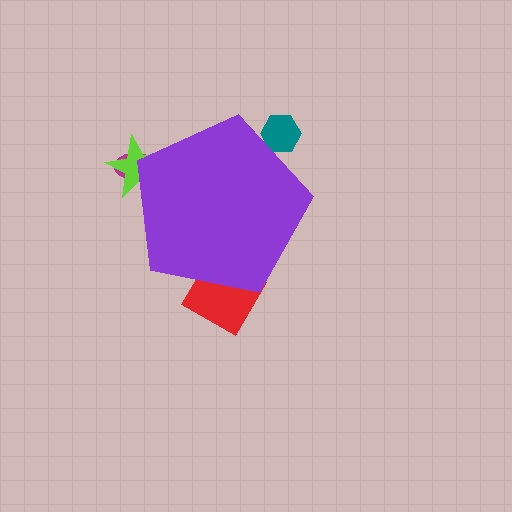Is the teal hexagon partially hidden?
Yes, the teal hexagon is partially hidden behind the purple pentagon.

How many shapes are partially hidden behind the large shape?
4 shapes are partially hidden.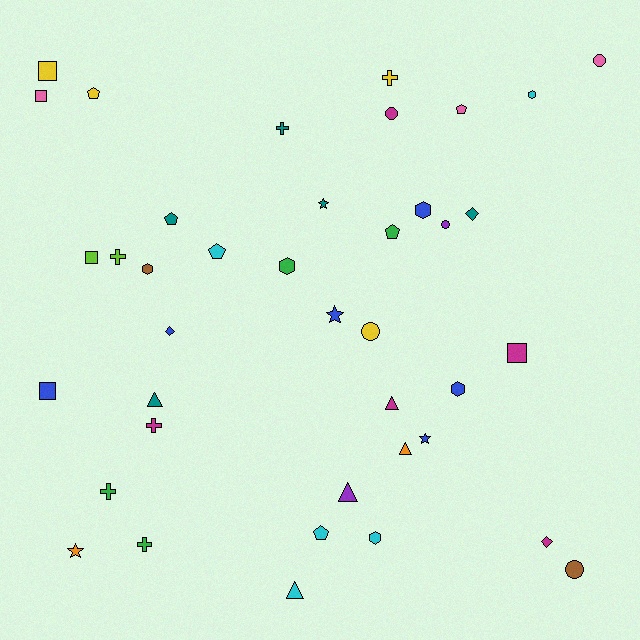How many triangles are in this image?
There are 5 triangles.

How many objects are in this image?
There are 40 objects.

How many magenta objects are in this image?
There are 5 magenta objects.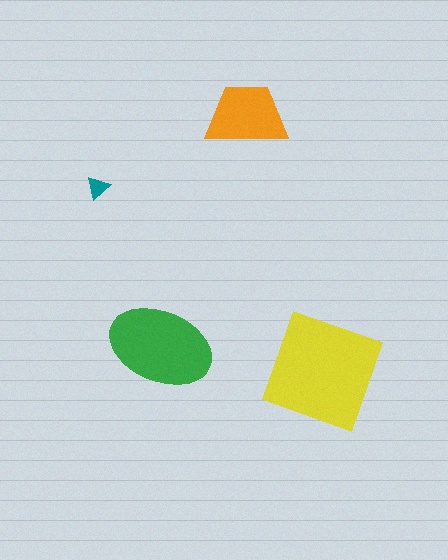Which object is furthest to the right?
The yellow square is rightmost.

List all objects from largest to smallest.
The yellow square, the green ellipse, the orange trapezoid, the teal triangle.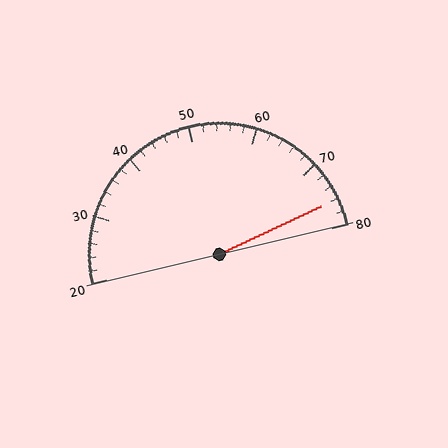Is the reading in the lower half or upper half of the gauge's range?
The reading is in the upper half of the range (20 to 80).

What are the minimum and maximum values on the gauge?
The gauge ranges from 20 to 80.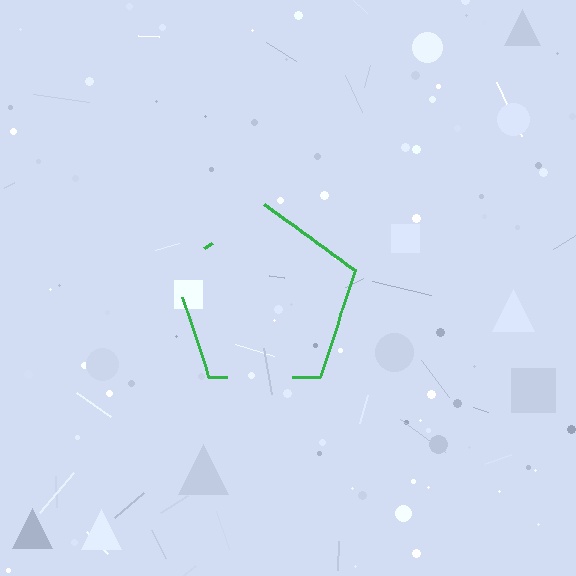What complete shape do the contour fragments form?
The contour fragments form a pentagon.